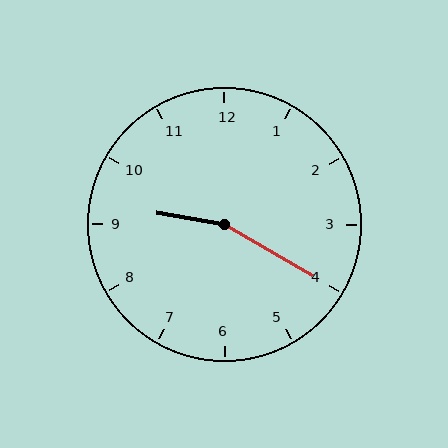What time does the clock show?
9:20.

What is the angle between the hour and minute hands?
Approximately 160 degrees.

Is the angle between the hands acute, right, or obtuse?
It is obtuse.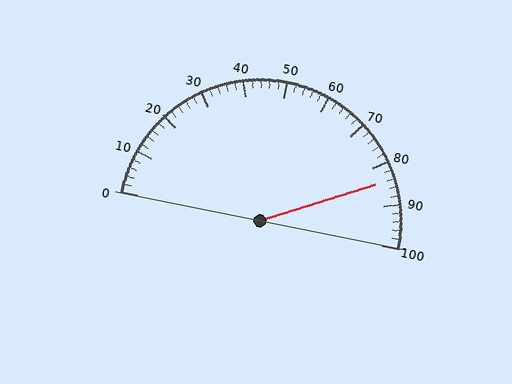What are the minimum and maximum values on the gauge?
The gauge ranges from 0 to 100.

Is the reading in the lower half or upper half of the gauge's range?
The reading is in the upper half of the range (0 to 100).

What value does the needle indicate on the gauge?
The needle indicates approximately 84.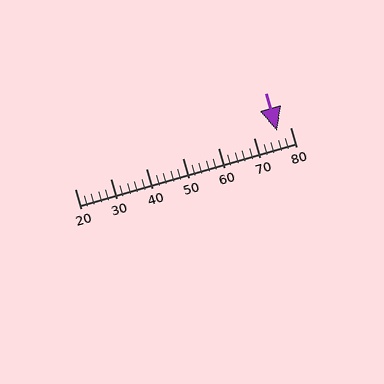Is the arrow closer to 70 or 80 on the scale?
The arrow is closer to 80.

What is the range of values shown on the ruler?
The ruler shows values from 20 to 80.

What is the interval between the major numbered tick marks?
The major tick marks are spaced 10 units apart.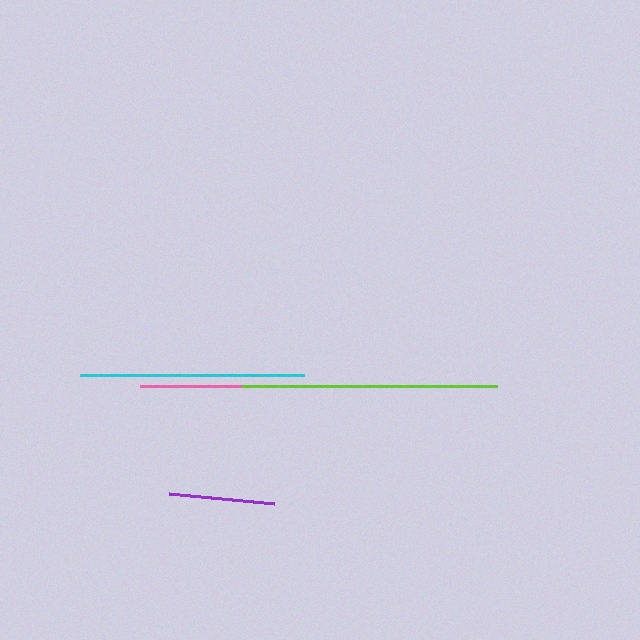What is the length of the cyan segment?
The cyan segment is approximately 224 pixels long.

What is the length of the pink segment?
The pink segment is approximately 139 pixels long.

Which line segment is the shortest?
The purple line is the shortest at approximately 106 pixels.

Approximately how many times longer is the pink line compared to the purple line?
The pink line is approximately 1.3 times the length of the purple line.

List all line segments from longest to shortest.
From longest to shortest: lime, cyan, pink, purple.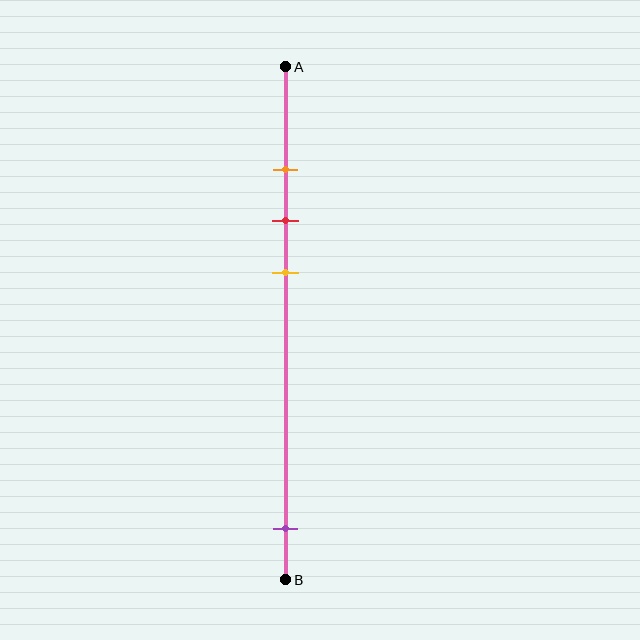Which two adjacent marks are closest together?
The orange and red marks are the closest adjacent pair.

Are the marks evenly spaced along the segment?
No, the marks are not evenly spaced.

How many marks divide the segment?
There are 4 marks dividing the segment.